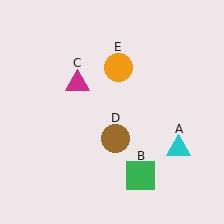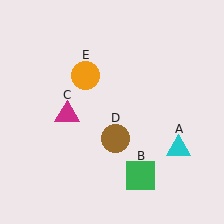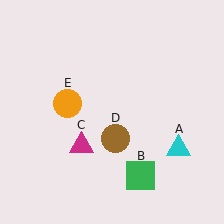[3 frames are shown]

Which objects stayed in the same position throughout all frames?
Cyan triangle (object A) and green square (object B) and brown circle (object D) remained stationary.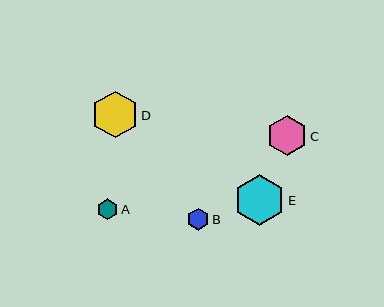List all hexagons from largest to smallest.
From largest to smallest: E, D, C, B, A.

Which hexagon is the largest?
Hexagon E is the largest with a size of approximately 51 pixels.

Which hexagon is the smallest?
Hexagon A is the smallest with a size of approximately 21 pixels.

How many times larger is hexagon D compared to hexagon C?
Hexagon D is approximately 1.2 times the size of hexagon C.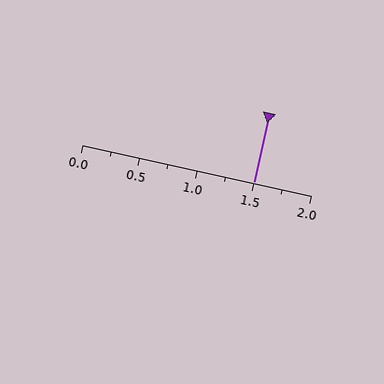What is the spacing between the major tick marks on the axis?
The major ticks are spaced 0.5 apart.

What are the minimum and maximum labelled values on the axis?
The axis runs from 0.0 to 2.0.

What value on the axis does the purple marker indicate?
The marker indicates approximately 1.5.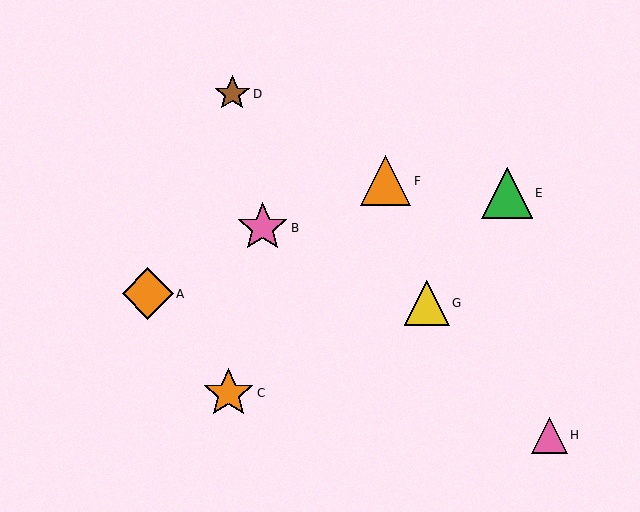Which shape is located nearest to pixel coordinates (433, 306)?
The yellow triangle (labeled G) at (427, 303) is nearest to that location.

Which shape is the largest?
The orange diamond (labeled A) is the largest.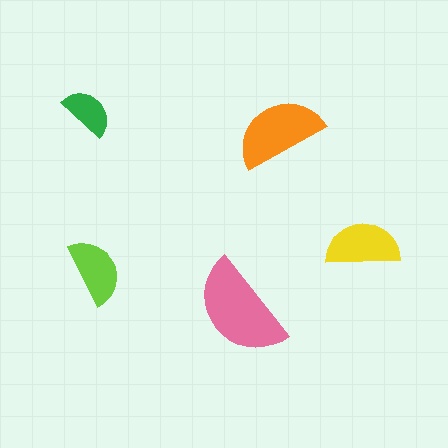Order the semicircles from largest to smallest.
the pink one, the orange one, the yellow one, the lime one, the green one.